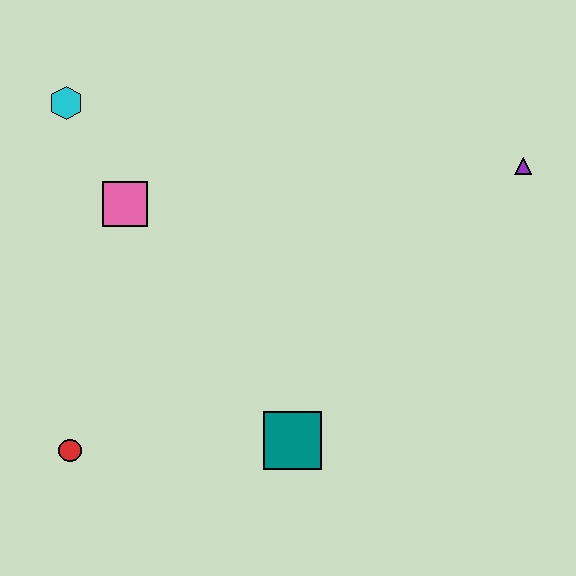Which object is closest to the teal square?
The red circle is closest to the teal square.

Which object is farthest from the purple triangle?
The red circle is farthest from the purple triangle.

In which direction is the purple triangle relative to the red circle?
The purple triangle is to the right of the red circle.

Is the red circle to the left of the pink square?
Yes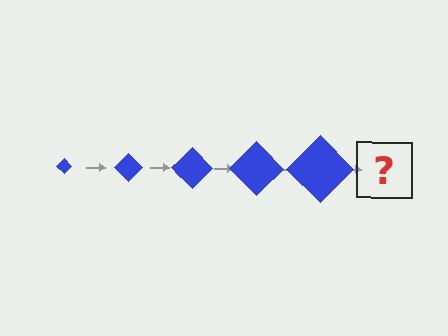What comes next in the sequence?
The next element should be a blue diamond, larger than the previous one.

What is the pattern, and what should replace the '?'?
The pattern is that the diamond gets progressively larger each step. The '?' should be a blue diamond, larger than the previous one.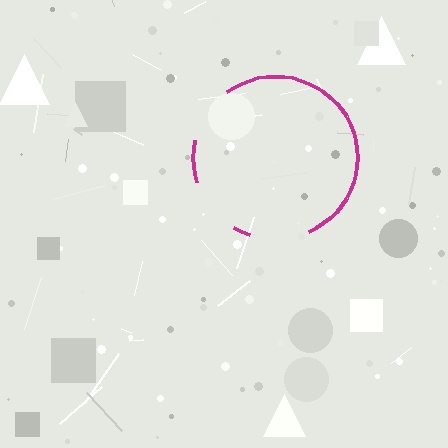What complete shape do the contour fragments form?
The contour fragments form a circle.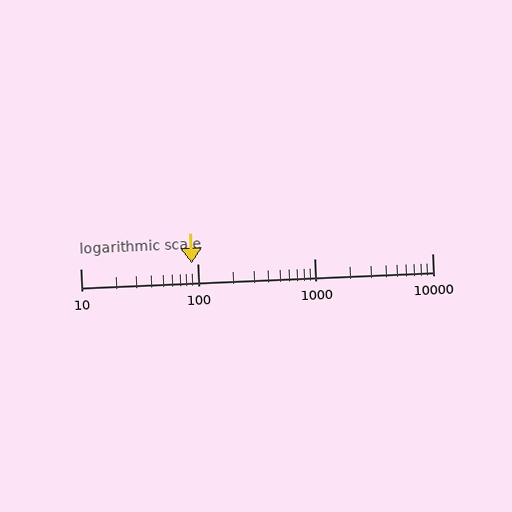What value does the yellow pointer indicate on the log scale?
The pointer indicates approximately 89.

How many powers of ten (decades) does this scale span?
The scale spans 3 decades, from 10 to 10000.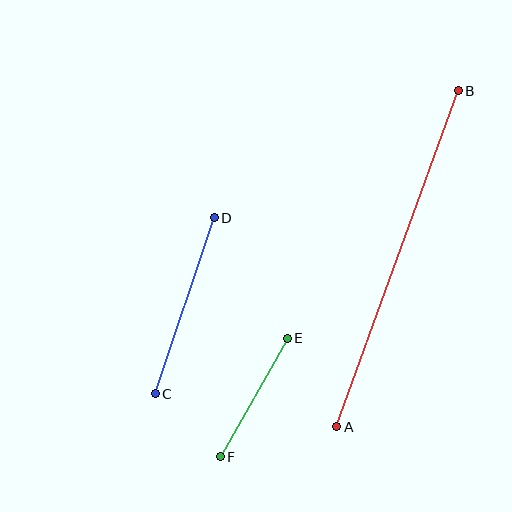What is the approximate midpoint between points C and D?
The midpoint is at approximately (185, 306) pixels.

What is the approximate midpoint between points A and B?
The midpoint is at approximately (398, 259) pixels.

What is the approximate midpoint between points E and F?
The midpoint is at approximately (254, 398) pixels.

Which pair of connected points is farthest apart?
Points A and B are farthest apart.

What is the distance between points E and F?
The distance is approximately 136 pixels.